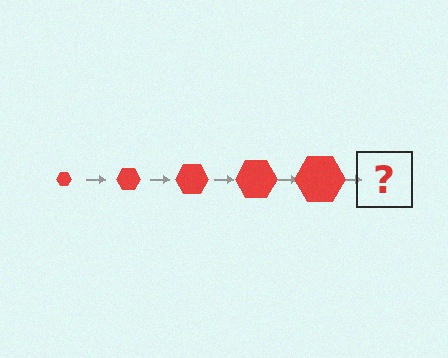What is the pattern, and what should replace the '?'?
The pattern is that the hexagon gets progressively larger each step. The '?' should be a red hexagon, larger than the previous one.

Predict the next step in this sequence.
The next step is a red hexagon, larger than the previous one.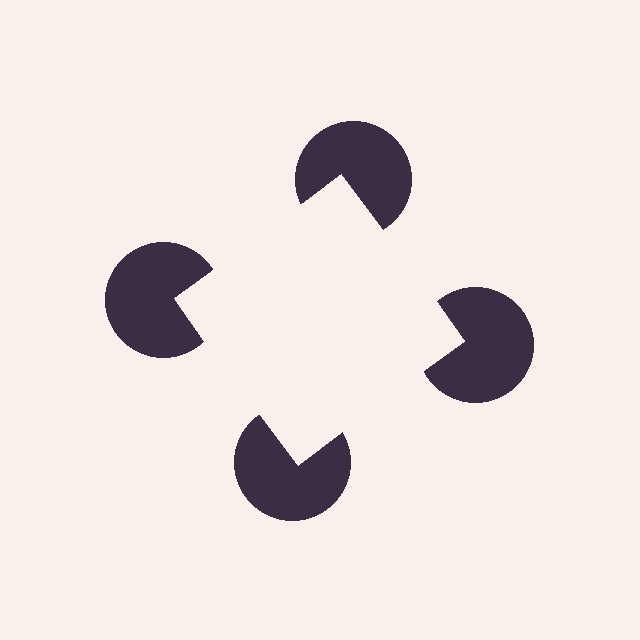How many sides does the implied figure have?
4 sides.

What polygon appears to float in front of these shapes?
An illusory square — its edges are inferred from the aligned wedge cuts in the pac-man discs, not physically drawn.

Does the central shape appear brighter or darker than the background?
It typically appears slightly brighter than the background, even though no actual brightness change is drawn.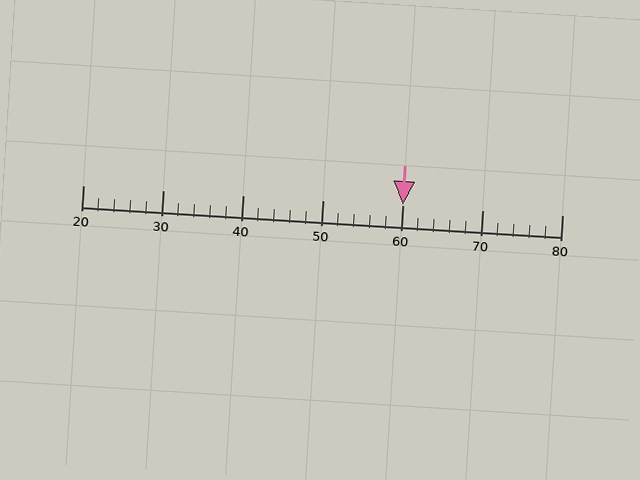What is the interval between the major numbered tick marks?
The major tick marks are spaced 10 units apart.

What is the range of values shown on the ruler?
The ruler shows values from 20 to 80.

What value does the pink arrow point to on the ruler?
The pink arrow points to approximately 60.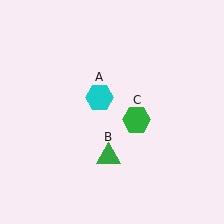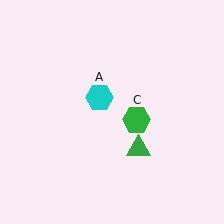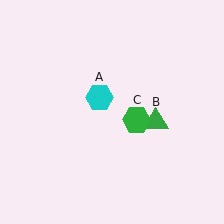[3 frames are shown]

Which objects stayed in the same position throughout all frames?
Cyan hexagon (object A) and green hexagon (object C) remained stationary.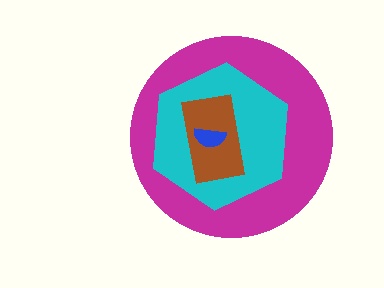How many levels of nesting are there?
4.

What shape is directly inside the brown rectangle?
The blue semicircle.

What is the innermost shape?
The blue semicircle.